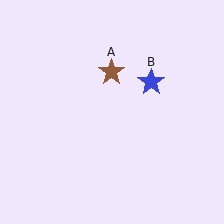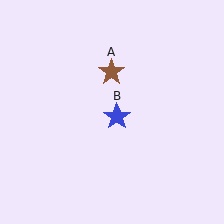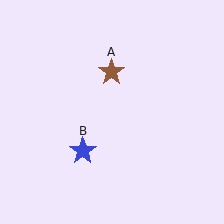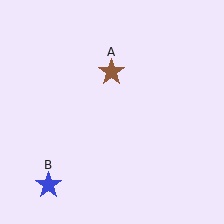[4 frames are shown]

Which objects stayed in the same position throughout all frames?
Brown star (object A) remained stationary.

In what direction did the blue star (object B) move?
The blue star (object B) moved down and to the left.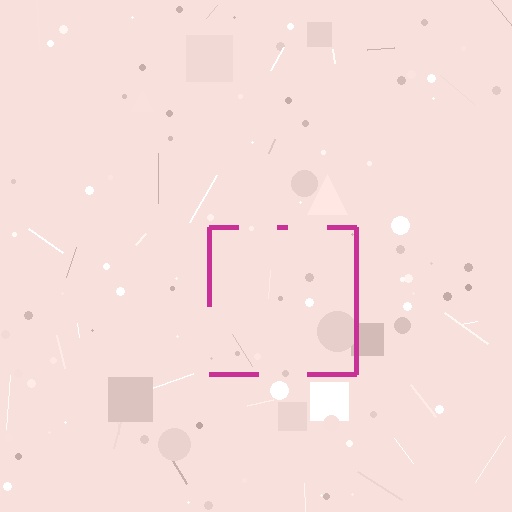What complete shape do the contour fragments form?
The contour fragments form a square.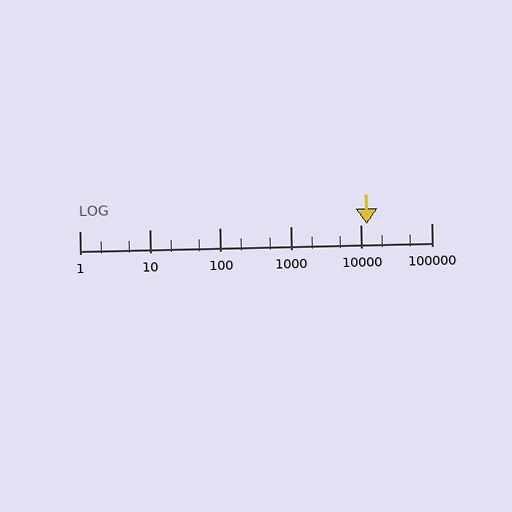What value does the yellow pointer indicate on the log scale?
The pointer indicates approximately 12000.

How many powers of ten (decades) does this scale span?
The scale spans 5 decades, from 1 to 100000.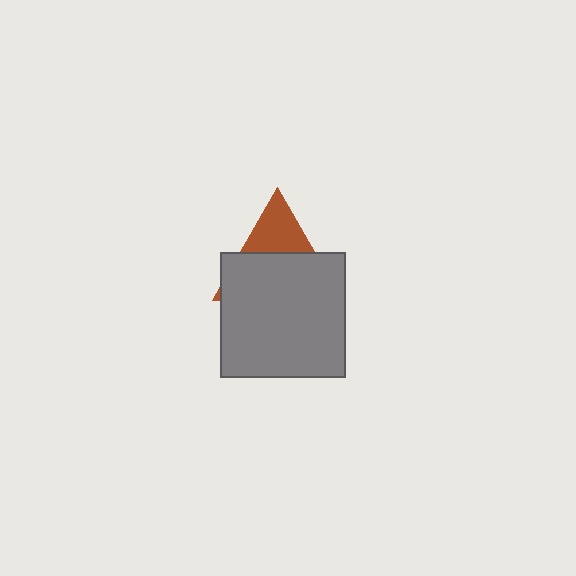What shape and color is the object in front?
The object in front is a gray rectangle.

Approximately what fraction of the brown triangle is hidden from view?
Roughly 67% of the brown triangle is hidden behind the gray rectangle.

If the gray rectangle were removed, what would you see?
You would see the complete brown triangle.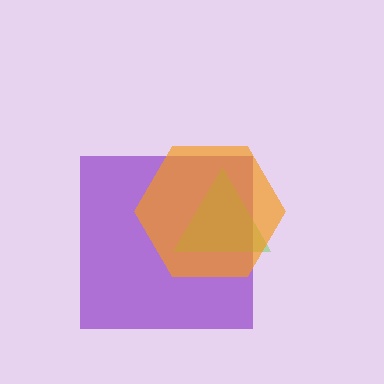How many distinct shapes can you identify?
There are 3 distinct shapes: a purple square, a lime triangle, an orange hexagon.